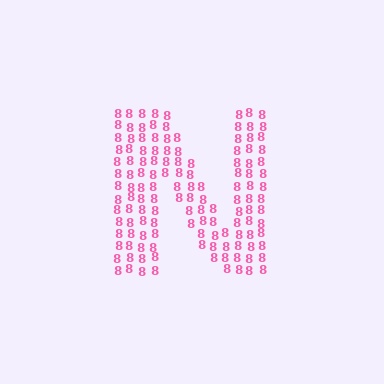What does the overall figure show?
The overall figure shows the letter N.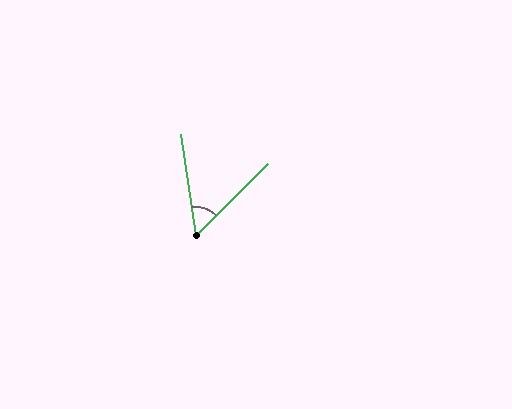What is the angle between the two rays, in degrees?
Approximately 54 degrees.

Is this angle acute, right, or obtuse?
It is acute.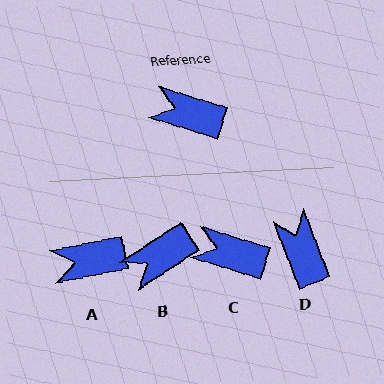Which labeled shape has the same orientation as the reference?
C.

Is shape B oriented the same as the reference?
No, it is off by about 50 degrees.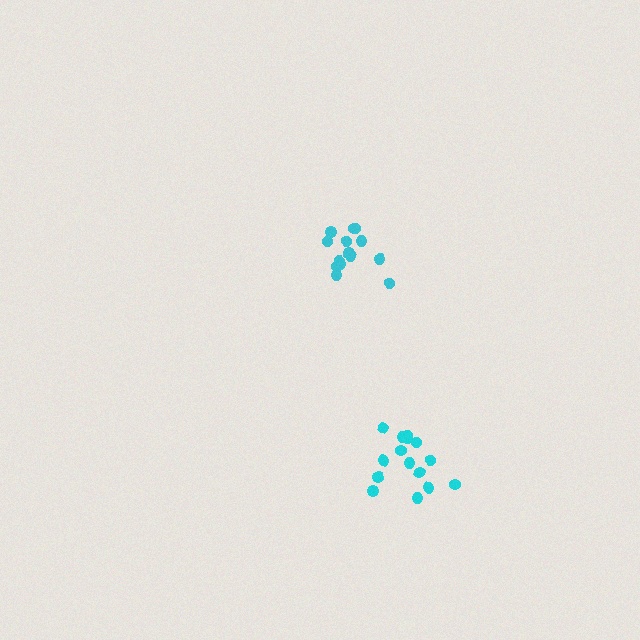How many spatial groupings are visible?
There are 2 spatial groupings.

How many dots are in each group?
Group 1: 14 dots, Group 2: 15 dots (29 total).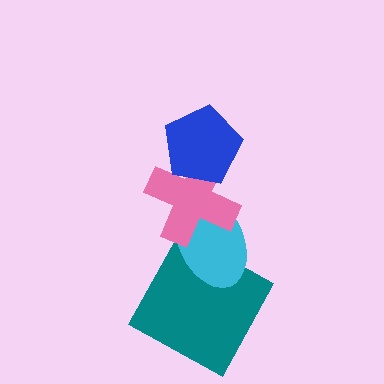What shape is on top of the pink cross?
The blue pentagon is on top of the pink cross.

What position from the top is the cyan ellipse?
The cyan ellipse is 3rd from the top.